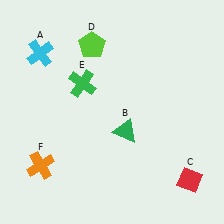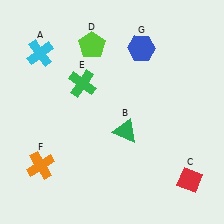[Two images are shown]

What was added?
A blue hexagon (G) was added in Image 2.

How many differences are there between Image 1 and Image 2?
There is 1 difference between the two images.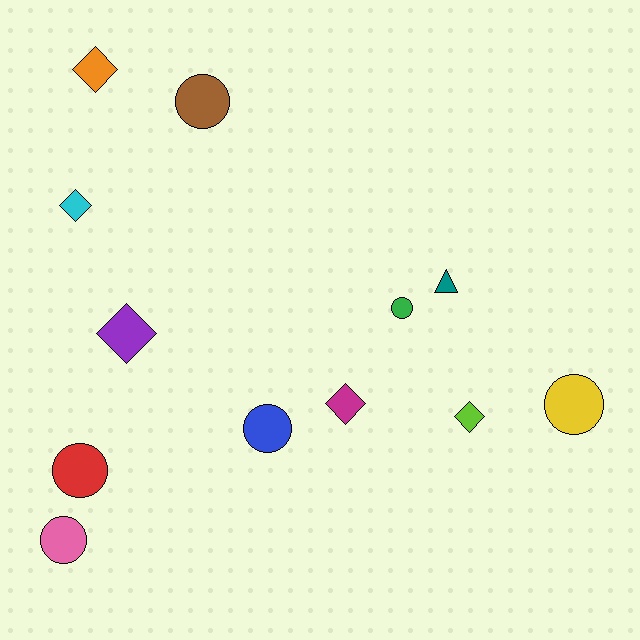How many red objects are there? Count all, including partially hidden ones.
There is 1 red object.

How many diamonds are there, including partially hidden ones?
There are 5 diamonds.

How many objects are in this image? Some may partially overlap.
There are 12 objects.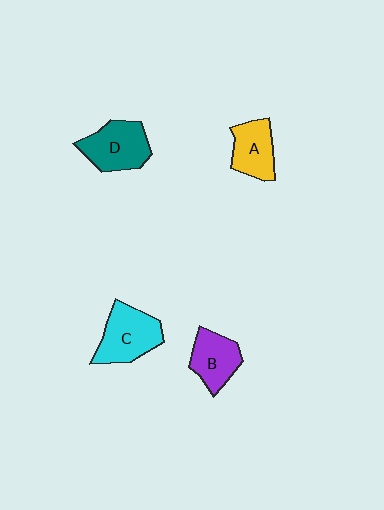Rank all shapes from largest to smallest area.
From largest to smallest: C (cyan), D (teal), B (purple), A (yellow).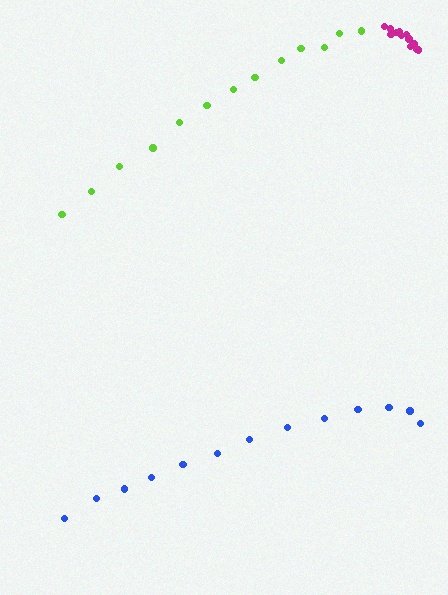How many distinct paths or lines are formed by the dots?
There are 3 distinct paths.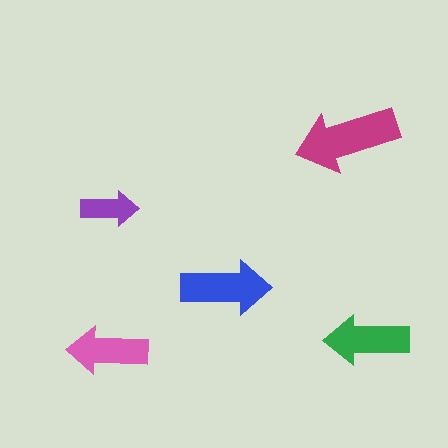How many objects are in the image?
There are 5 objects in the image.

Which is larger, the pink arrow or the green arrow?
The green one.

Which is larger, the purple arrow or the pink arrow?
The pink one.